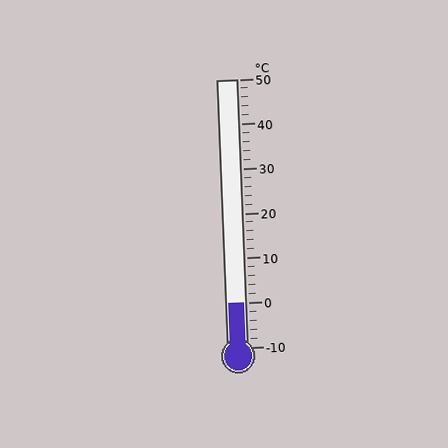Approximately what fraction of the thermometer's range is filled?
The thermometer is filled to approximately 15% of its range.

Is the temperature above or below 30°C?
The temperature is below 30°C.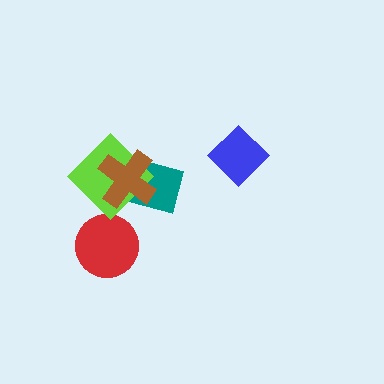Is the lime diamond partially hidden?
Yes, it is partially covered by another shape.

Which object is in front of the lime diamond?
The brown cross is in front of the lime diamond.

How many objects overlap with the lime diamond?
2 objects overlap with the lime diamond.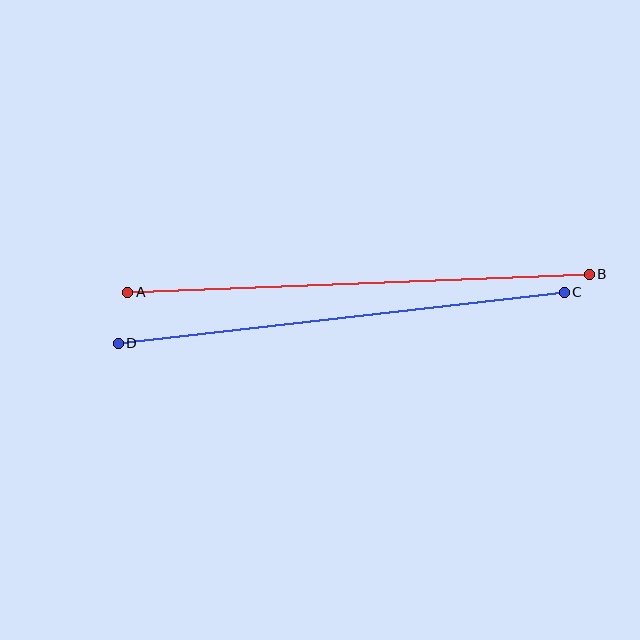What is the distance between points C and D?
The distance is approximately 449 pixels.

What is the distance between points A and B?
The distance is approximately 462 pixels.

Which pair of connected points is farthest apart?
Points A and B are farthest apart.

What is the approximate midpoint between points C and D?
The midpoint is at approximately (341, 318) pixels.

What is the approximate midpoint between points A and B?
The midpoint is at approximately (359, 283) pixels.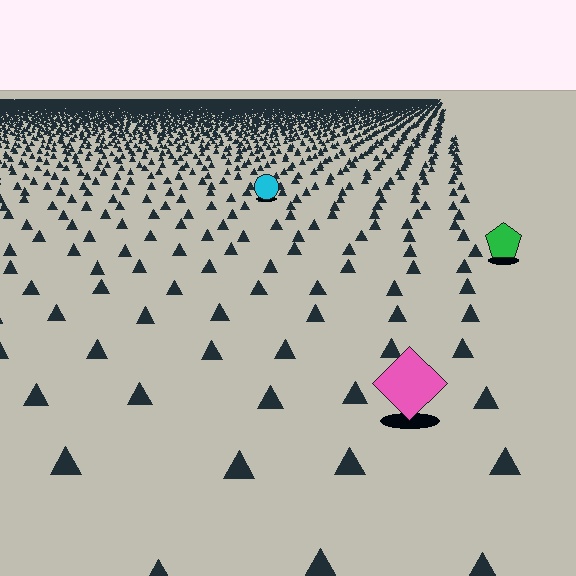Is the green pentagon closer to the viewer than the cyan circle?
Yes. The green pentagon is closer — you can tell from the texture gradient: the ground texture is coarser near it.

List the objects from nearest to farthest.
From nearest to farthest: the pink diamond, the green pentagon, the cyan circle.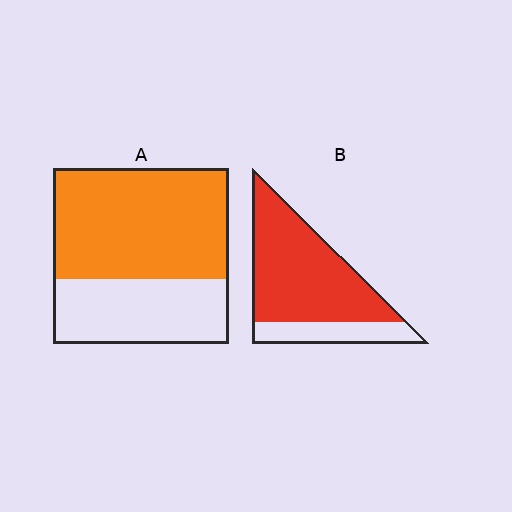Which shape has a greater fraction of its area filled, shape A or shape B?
Shape B.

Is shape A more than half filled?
Yes.